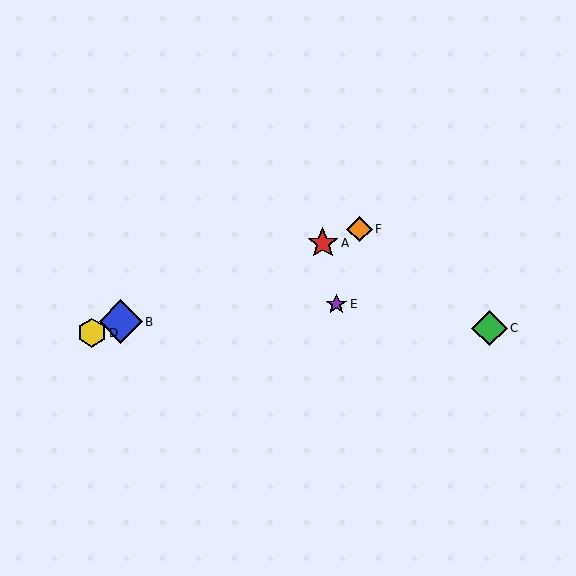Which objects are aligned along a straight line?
Objects A, B, D, F are aligned along a straight line.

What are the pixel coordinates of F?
Object F is at (359, 229).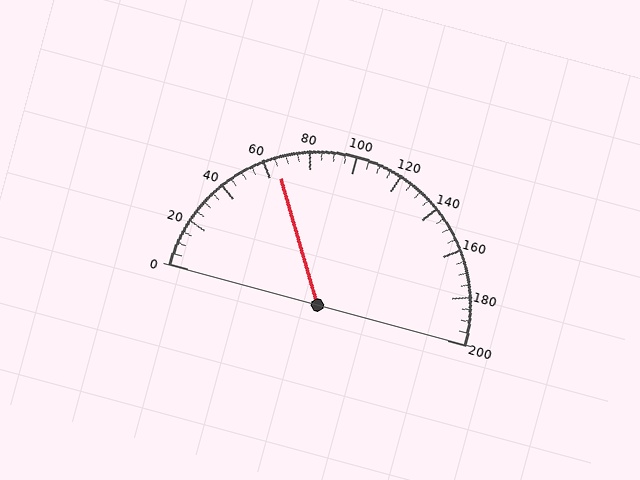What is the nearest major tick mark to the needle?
The nearest major tick mark is 60.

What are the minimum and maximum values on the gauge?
The gauge ranges from 0 to 200.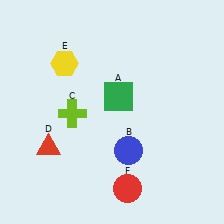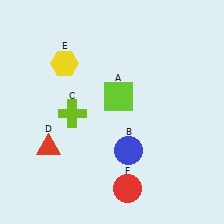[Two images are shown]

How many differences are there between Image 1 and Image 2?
There is 1 difference between the two images.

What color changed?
The square (A) changed from green in Image 1 to lime in Image 2.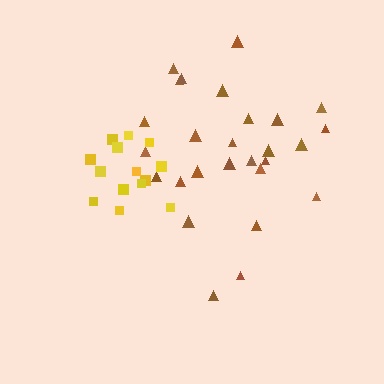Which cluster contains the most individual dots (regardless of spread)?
Brown (27).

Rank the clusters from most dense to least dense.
yellow, brown.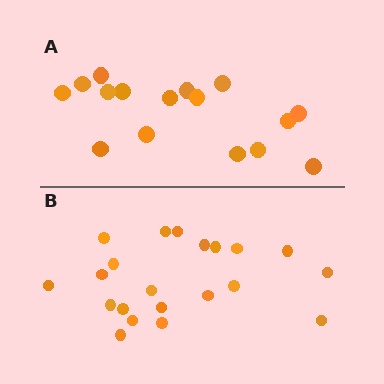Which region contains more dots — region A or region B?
Region B (the bottom region) has more dots.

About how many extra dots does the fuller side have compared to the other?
Region B has about 5 more dots than region A.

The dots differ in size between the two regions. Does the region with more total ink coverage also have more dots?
No. Region A has more total ink coverage because its dots are larger, but region B actually contains more individual dots. Total area can be misleading — the number of items is what matters here.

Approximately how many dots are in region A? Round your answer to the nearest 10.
About 20 dots. (The exact count is 16, which rounds to 20.)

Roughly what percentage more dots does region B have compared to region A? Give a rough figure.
About 30% more.